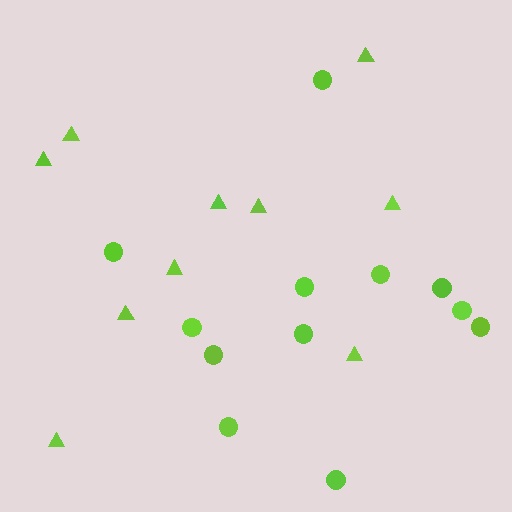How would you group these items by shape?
There are 2 groups: one group of triangles (10) and one group of circles (12).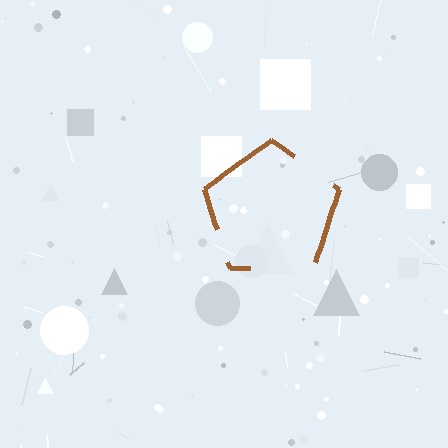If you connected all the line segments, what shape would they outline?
They would outline a pentagon.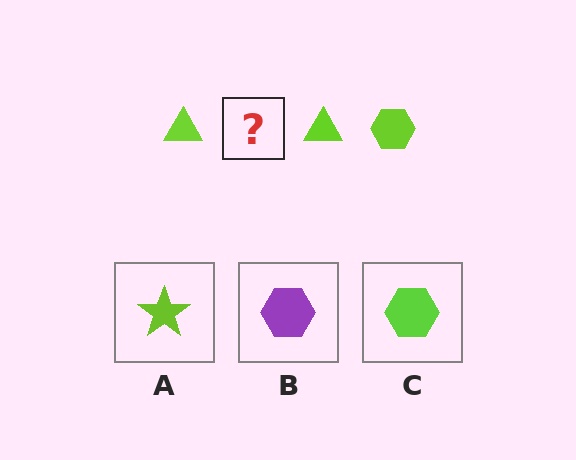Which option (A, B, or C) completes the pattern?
C.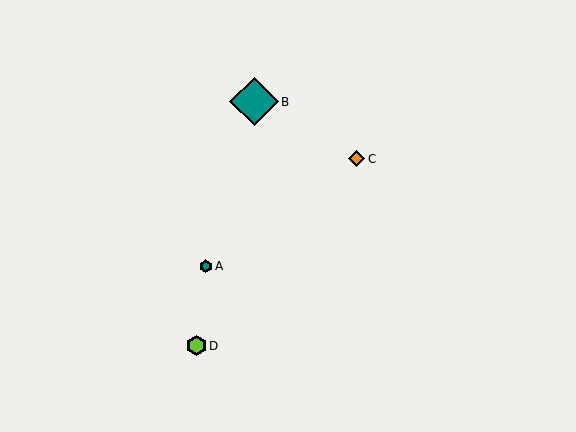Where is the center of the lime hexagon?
The center of the lime hexagon is at (196, 346).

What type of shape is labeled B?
Shape B is a teal diamond.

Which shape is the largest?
The teal diamond (labeled B) is the largest.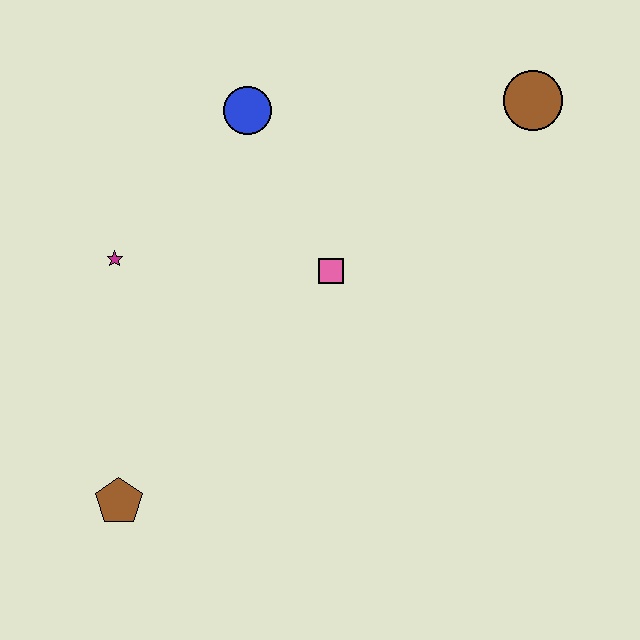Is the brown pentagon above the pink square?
No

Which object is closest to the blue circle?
The pink square is closest to the blue circle.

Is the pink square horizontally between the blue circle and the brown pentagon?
No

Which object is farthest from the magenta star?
The brown circle is farthest from the magenta star.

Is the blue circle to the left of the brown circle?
Yes